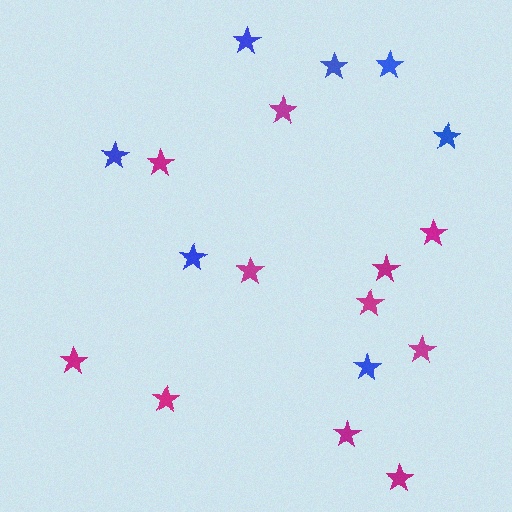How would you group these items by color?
There are 2 groups: one group of magenta stars (11) and one group of blue stars (7).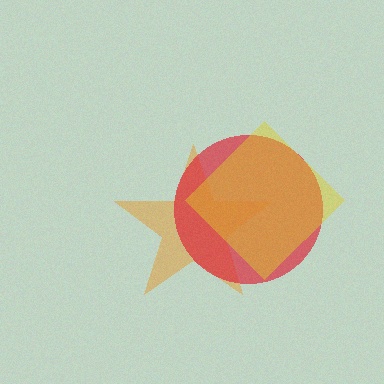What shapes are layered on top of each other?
The layered shapes are: an orange star, a red circle, a yellow diamond.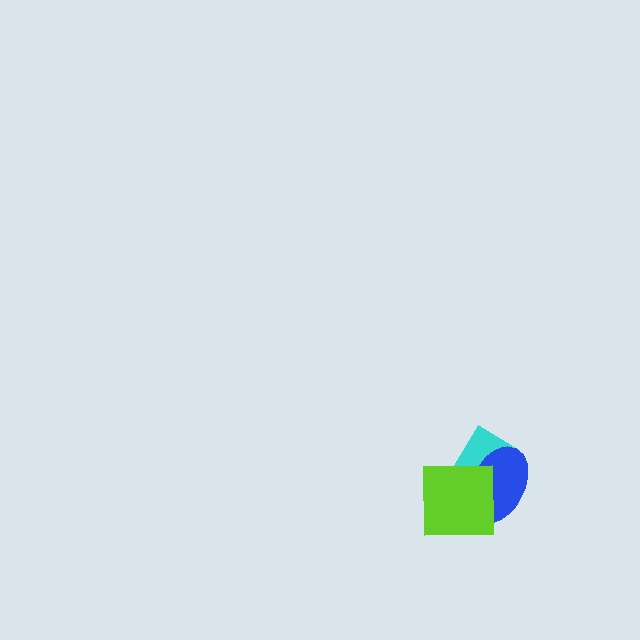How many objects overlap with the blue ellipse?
2 objects overlap with the blue ellipse.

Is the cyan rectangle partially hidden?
Yes, it is partially covered by another shape.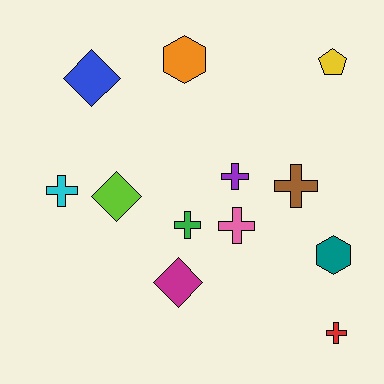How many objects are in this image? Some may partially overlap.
There are 12 objects.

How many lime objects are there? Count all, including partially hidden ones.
There is 1 lime object.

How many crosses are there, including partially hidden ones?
There are 6 crosses.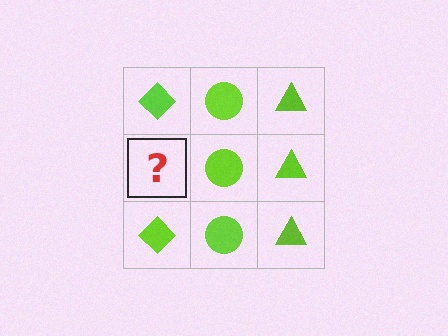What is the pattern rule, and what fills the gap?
The rule is that each column has a consistent shape. The gap should be filled with a lime diamond.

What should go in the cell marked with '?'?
The missing cell should contain a lime diamond.